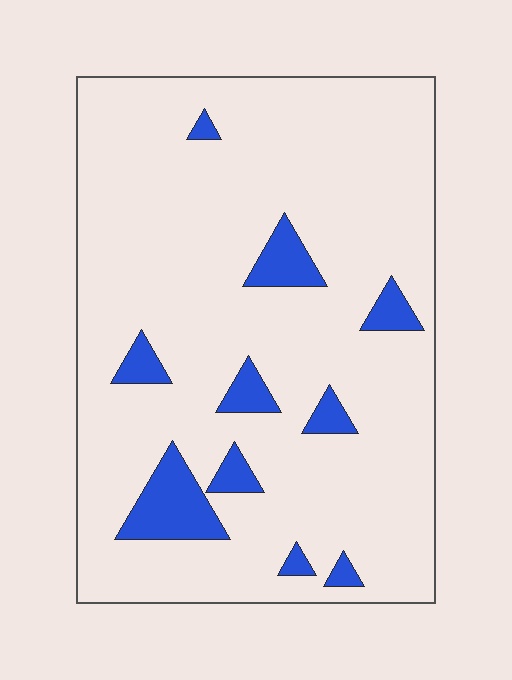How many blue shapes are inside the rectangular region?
10.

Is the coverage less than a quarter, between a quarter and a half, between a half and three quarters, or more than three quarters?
Less than a quarter.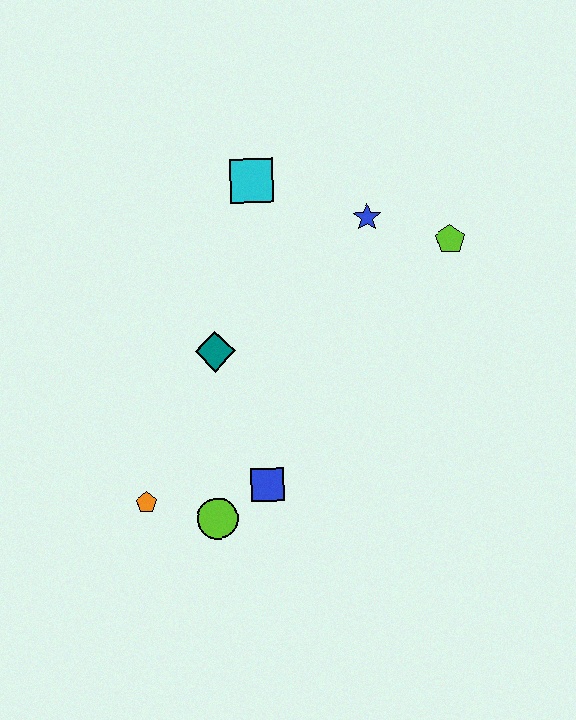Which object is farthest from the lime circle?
The lime pentagon is farthest from the lime circle.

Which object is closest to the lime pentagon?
The blue star is closest to the lime pentagon.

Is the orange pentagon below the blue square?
Yes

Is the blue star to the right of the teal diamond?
Yes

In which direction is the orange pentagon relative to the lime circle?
The orange pentagon is to the left of the lime circle.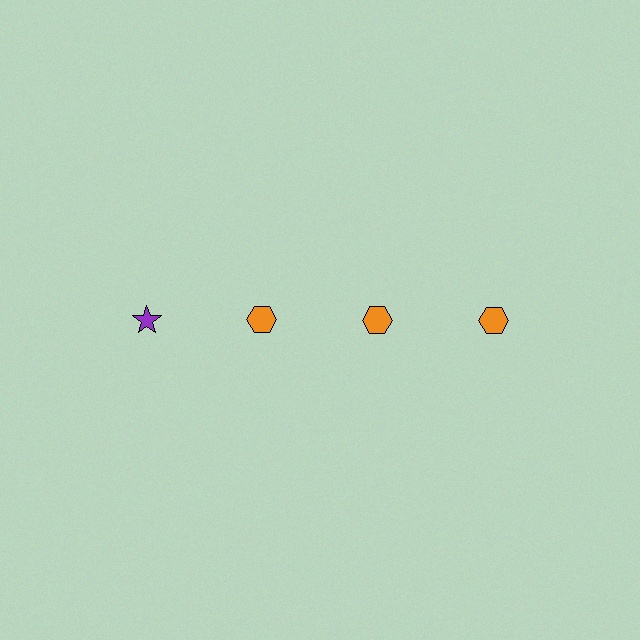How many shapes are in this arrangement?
There are 4 shapes arranged in a grid pattern.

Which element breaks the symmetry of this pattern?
The purple star in the top row, leftmost column breaks the symmetry. All other shapes are orange hexagons.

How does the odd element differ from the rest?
It differs in both color (purple instead of orange) and shape (star instead of hexagon).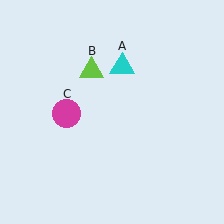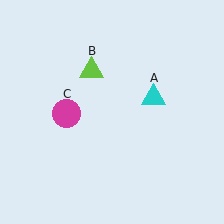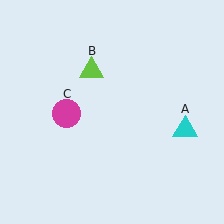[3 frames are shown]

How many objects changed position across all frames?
1 object changed position: cyan triangle (object A).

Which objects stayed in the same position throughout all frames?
Lime triangle (object B) and magenta circle (object C) remained stationary.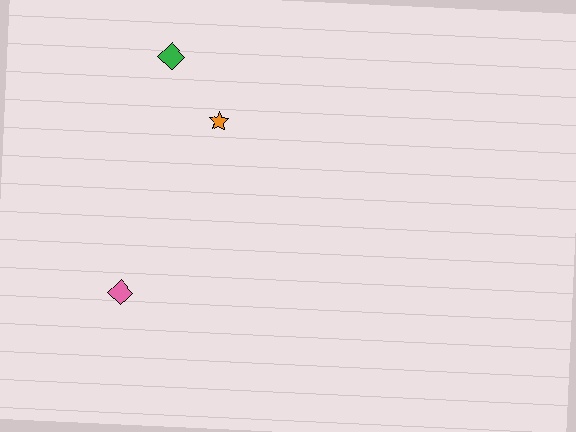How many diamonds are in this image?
There are 2 diamonds.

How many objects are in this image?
There are 3 objects.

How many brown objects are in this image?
There are no brown objects.